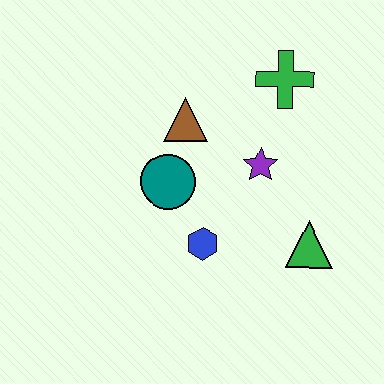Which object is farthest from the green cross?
The blue hexagon is farthest from the green cross.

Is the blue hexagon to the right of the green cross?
No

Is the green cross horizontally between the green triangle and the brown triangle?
Yes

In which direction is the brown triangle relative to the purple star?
The brown triangle is to the left of the purple star.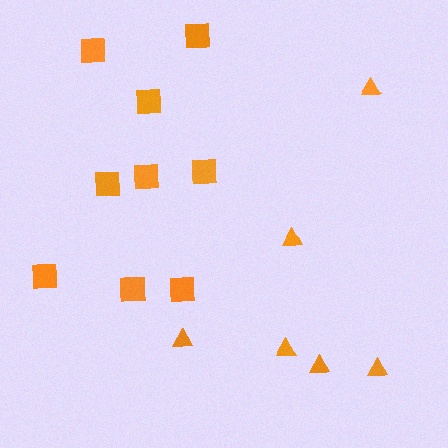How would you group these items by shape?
There are 2 groups: one group of squares (9) and one group of triangles (6).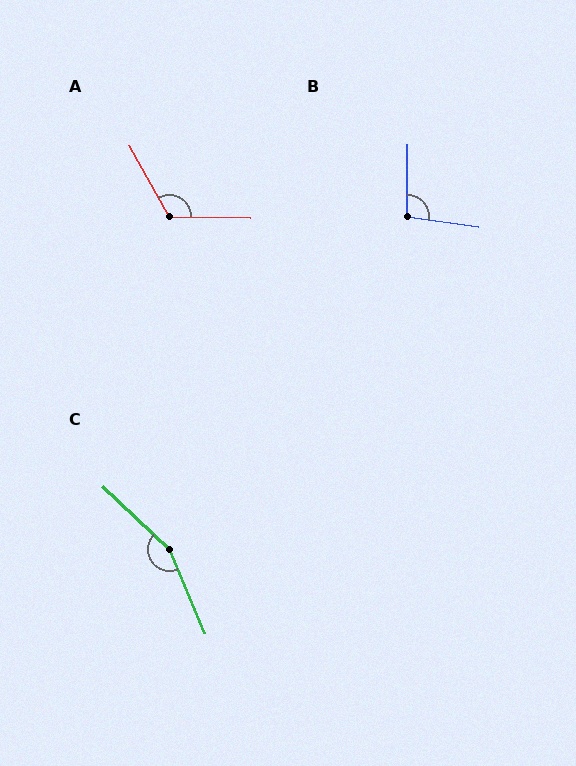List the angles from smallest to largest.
B (98°), A (120°), C (156°).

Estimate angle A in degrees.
Approximately 120 degrees.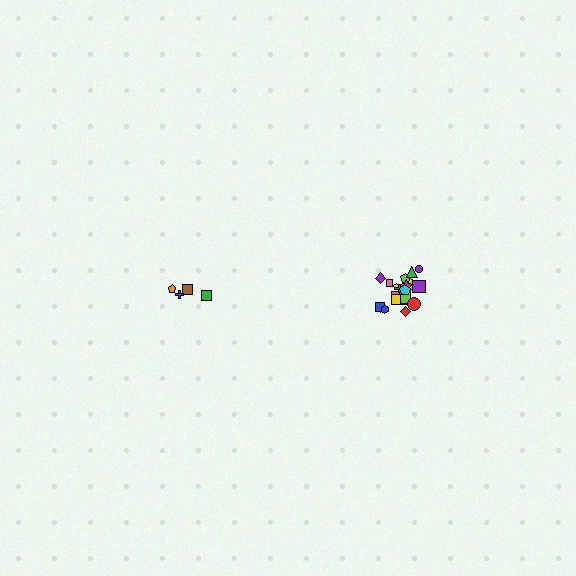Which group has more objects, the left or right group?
The right group.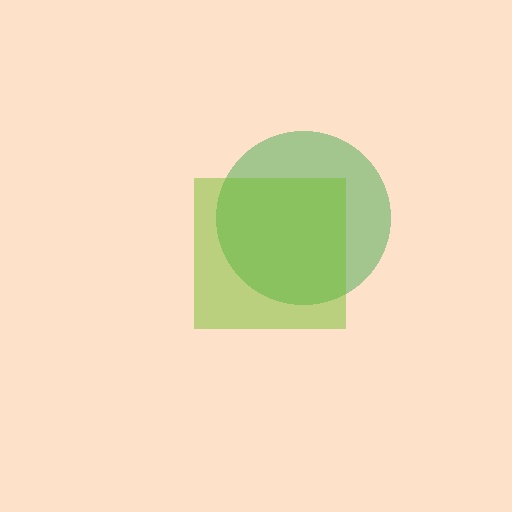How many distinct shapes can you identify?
There are 2 distinct shapes: a green circle, a lime square.